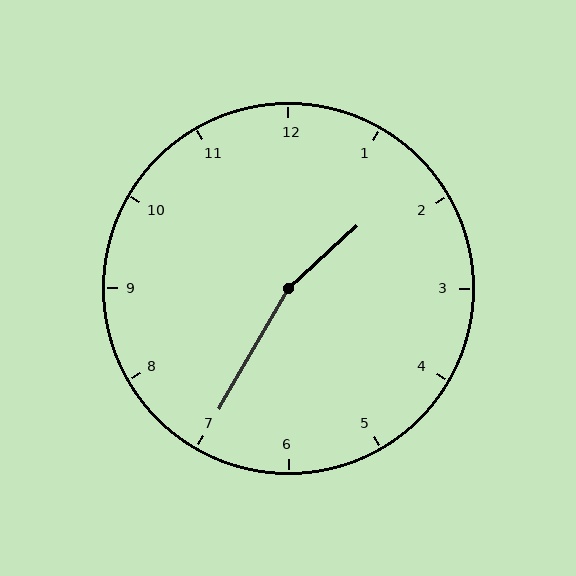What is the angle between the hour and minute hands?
Approximately 162 degrees.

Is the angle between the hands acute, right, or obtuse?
It is obtuse.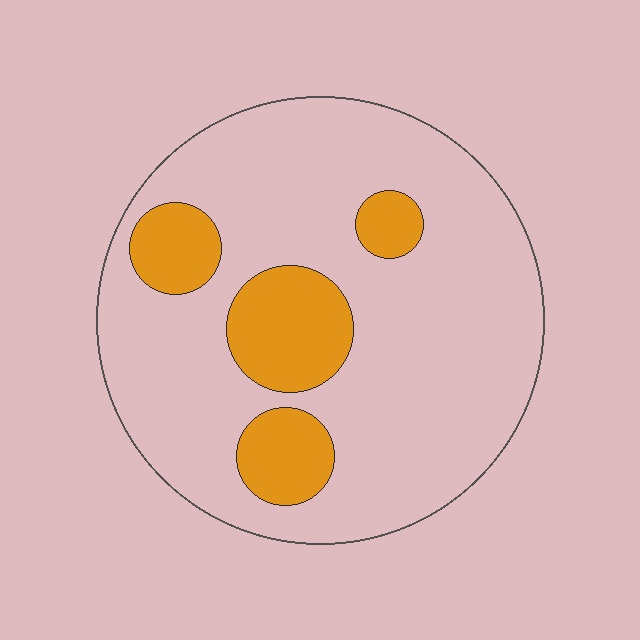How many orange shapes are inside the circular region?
4.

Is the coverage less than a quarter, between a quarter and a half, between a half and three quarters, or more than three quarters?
Less than a quarter.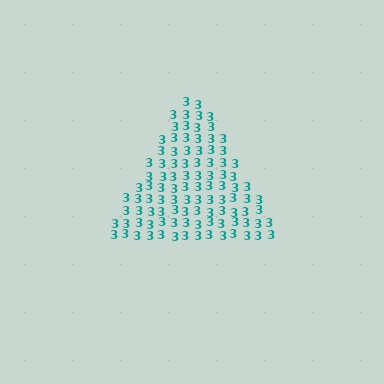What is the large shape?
The large shape is a triangle.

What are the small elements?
The small elements are digit 3's.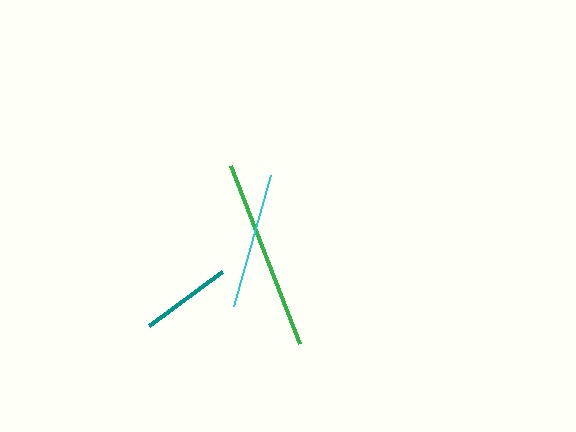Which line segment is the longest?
The green line is the longest at approximately 191 pixels.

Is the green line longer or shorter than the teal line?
The green line is longer than the teal line.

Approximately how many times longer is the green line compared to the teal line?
The green line is approximately 2.1 times the length of the teal line.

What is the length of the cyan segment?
The cyan segment is approximately 136 pixels long.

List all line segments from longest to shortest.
From longest to shortest: green, cyan, teal.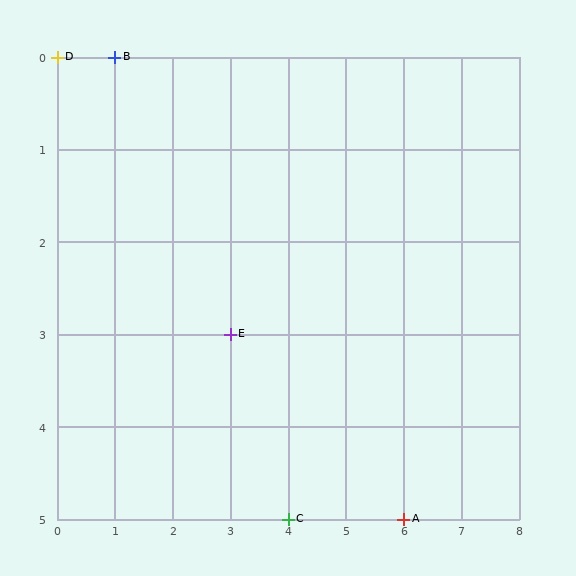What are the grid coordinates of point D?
Point D is at grid coordinates (0, 0).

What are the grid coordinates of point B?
Point B is at grid coordinates (1, 0).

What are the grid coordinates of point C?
Point C is at grid coordinates (4, 5).